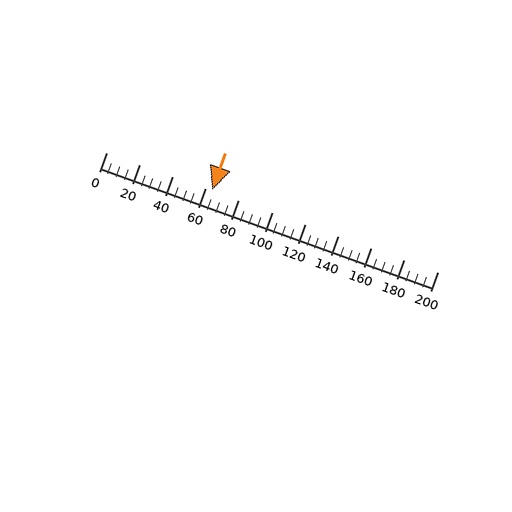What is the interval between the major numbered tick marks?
The major tick marks are spaced 20 units apart.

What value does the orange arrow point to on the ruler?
The orange arrow points to approximately 64.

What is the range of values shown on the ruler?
The ruler shows values from 0 to 200.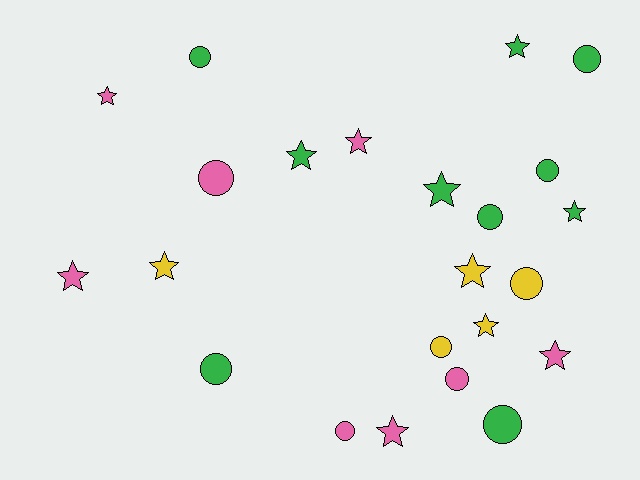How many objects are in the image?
There are 23 objects.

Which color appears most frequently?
Green, with 10 objects.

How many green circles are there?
There are 6 green circles.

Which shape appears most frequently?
Star, with 12 objects.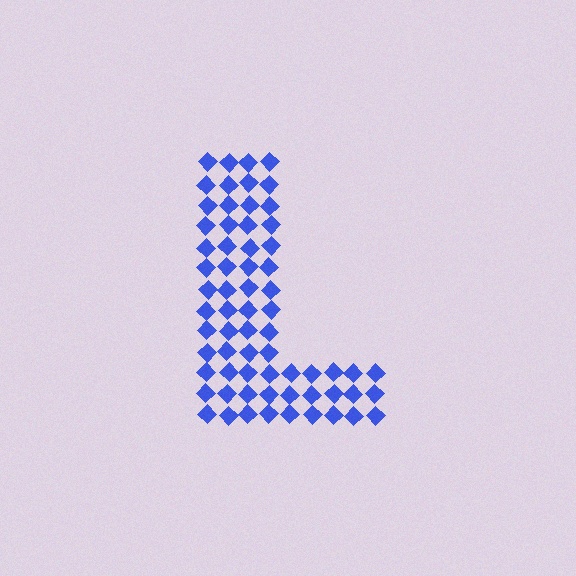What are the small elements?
The small elements are diamonds.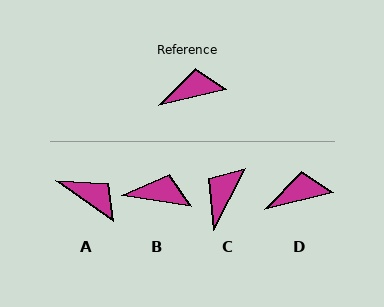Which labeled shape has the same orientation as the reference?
D.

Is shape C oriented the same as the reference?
No, it is off by about 49 degrees.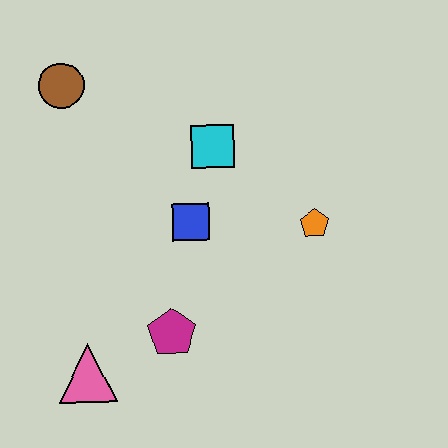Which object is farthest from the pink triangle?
The brown circle is farthest from the pink triangle.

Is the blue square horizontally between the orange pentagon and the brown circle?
Yes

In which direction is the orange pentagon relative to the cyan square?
The orange pentagon is to the right of the cyan square.